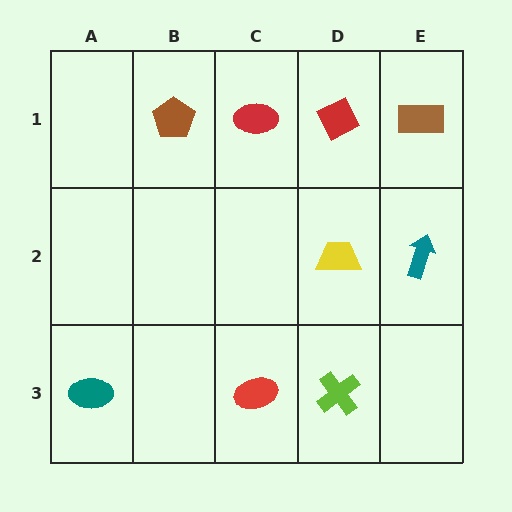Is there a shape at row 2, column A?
No, that cell is empty.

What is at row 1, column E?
A brown rectangle.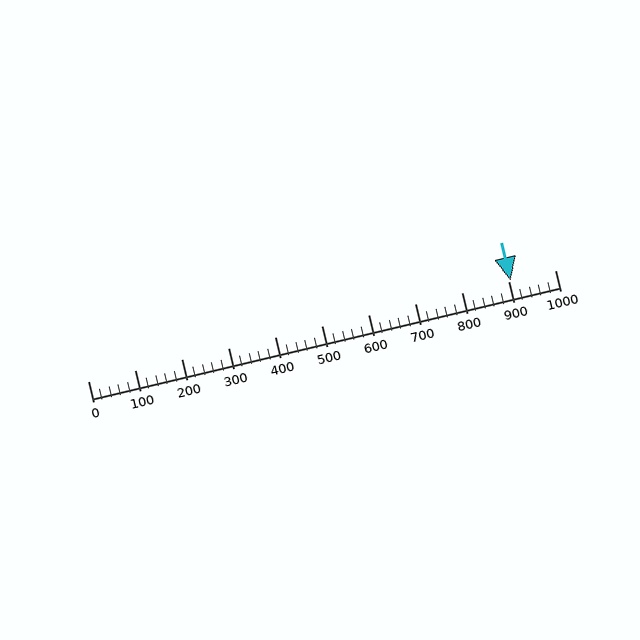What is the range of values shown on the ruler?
The ruler shows values from 0 to 1000.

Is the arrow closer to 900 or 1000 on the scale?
The arrow is closer to 900.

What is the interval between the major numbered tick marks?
The major tick marks are spaced 100 units apart.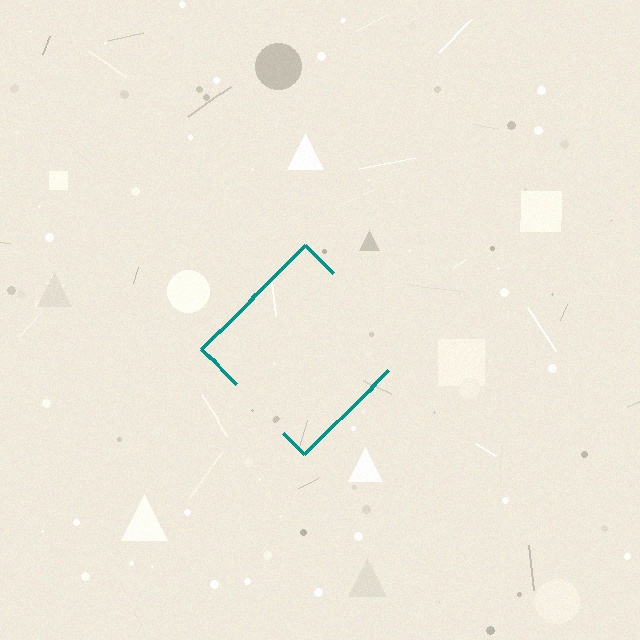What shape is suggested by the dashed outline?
The dashed outline suggests a diamond.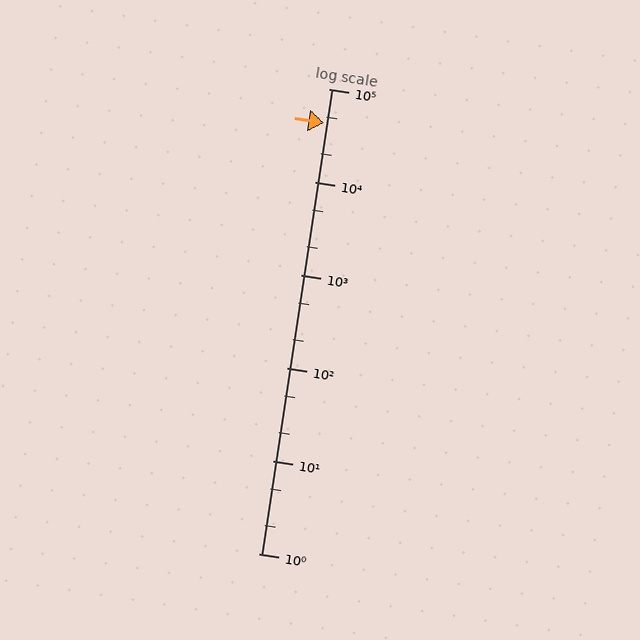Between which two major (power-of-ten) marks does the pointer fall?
The pointer is between 10000 and 100000.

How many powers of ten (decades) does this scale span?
The scale spans 5 decades, from 1 to 100000.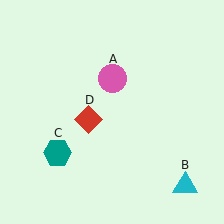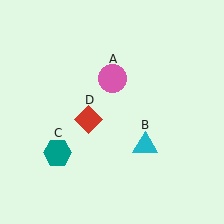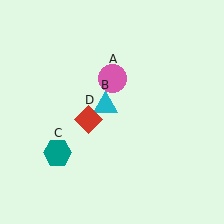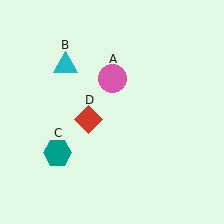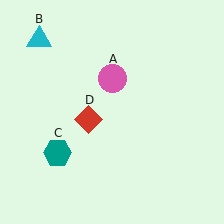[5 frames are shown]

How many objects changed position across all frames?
1 object changed position: cyan triangle (object B).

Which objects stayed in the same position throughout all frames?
Pink circle (object A) and teal hexagon (object C) and red diamond (object D) remained stationary.